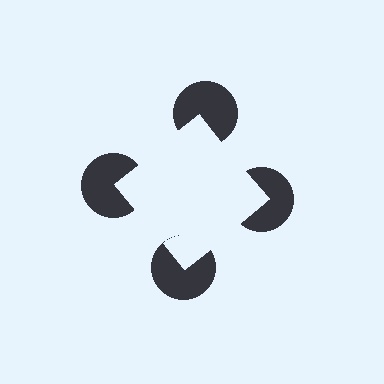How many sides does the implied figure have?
4 sides.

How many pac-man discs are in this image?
There are 4 — one at each vertex of the illusory square.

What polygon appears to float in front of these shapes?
An illusory square — its edges are inferred from the aligned wedge cuts in the pac-man discs, not physically drawn.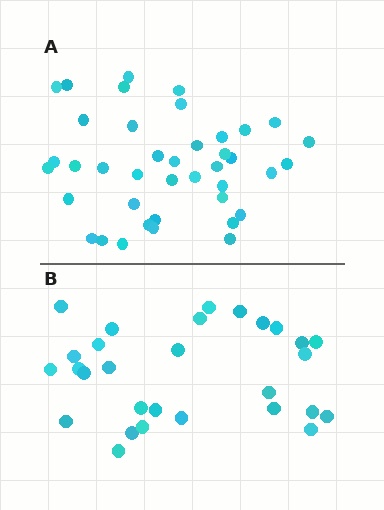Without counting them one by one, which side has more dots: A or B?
Region A (the top region) has more dots.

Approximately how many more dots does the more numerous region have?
Region A has roughly 12 or so more dots than region B.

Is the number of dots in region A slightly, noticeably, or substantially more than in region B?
Region A has noticeably more, but not dramatically so. The ratio is roughly 1.4 to 1.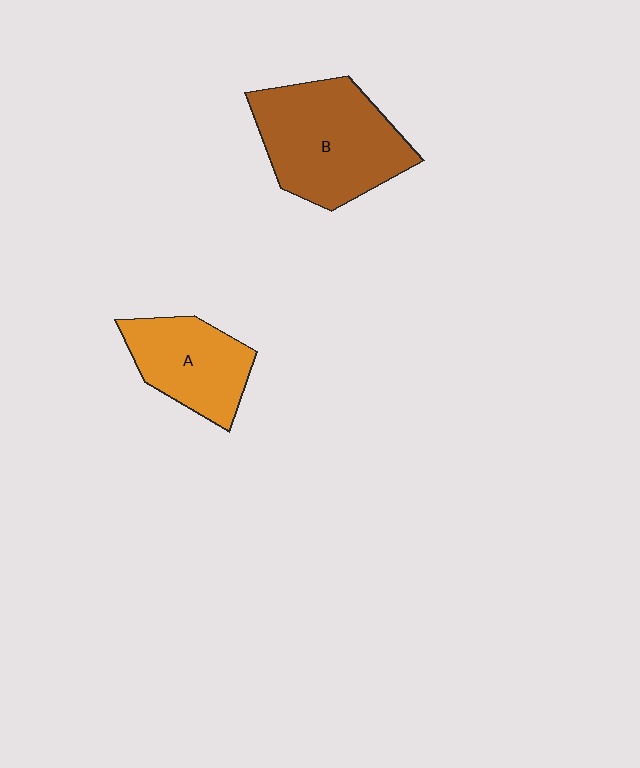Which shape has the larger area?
Shape B (brown).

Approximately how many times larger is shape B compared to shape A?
Approximately 1.5 times.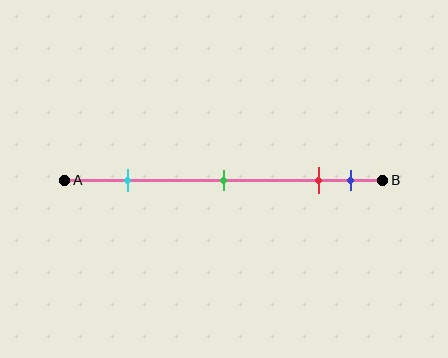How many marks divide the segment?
There are 4 marks dividing the segment.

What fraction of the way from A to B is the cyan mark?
The cyan mark is approximately 20% (0.2) of the way from A to B.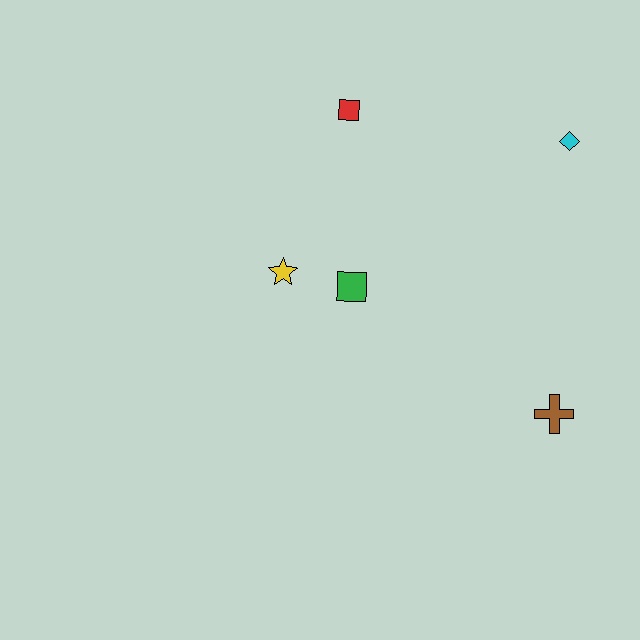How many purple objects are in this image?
There are no purple objects.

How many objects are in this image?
There are 5 objects.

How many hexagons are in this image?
There are no hexagons.